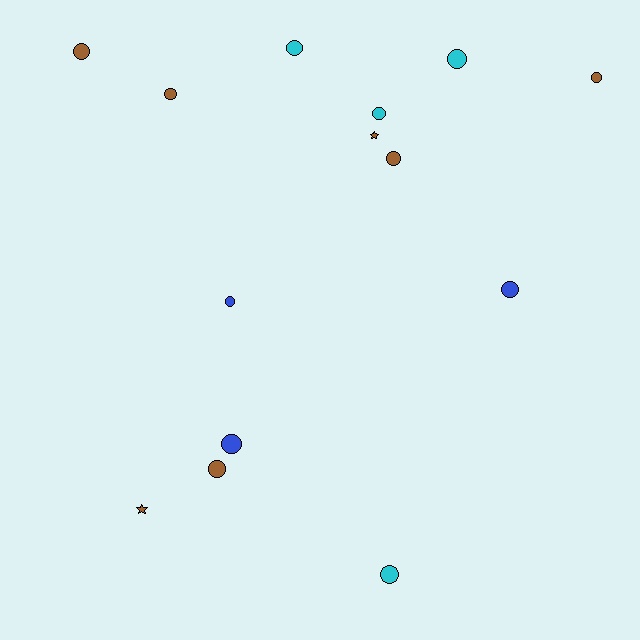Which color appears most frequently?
Brown, with 7 objects.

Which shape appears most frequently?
Circle, with 12 objects.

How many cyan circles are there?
There are 4 cyan circles.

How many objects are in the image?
There are 14 objects.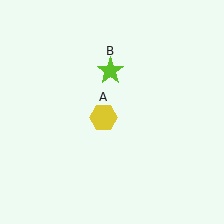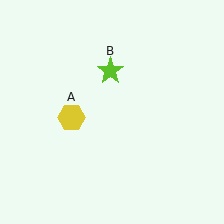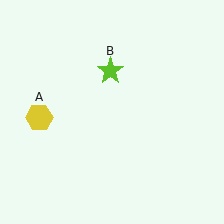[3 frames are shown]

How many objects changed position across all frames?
1 object changed position: yellow hexagon (object A).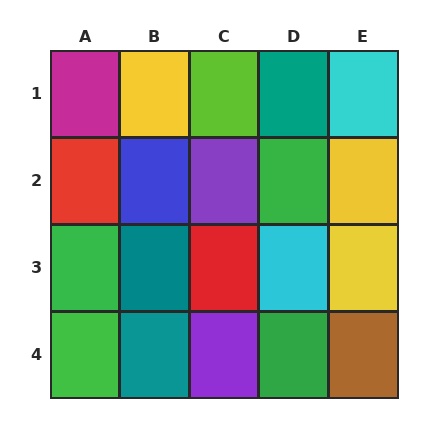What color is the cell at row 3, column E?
Yellow.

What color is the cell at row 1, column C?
Lime.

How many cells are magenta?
1 cell is magenta.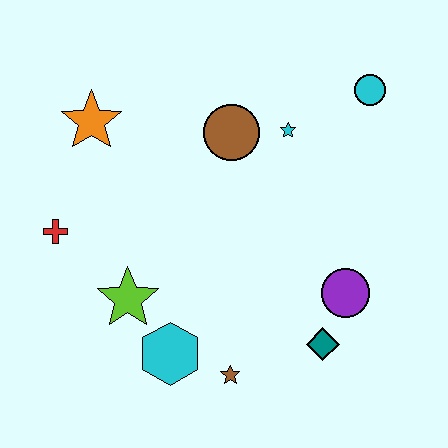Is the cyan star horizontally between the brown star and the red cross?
No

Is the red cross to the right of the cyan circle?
No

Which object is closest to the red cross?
The lime star is closest to the red cross.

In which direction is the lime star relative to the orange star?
The lime star is below the orange star.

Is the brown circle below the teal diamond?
No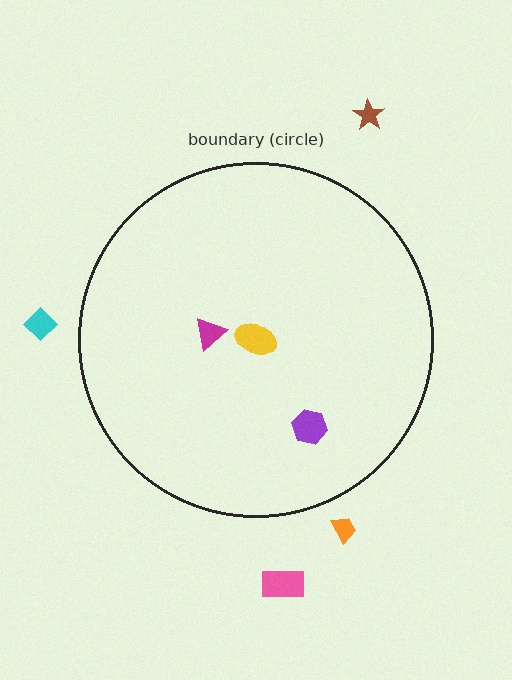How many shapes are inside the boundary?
3 inside, 4 outside.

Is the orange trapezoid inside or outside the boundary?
Outside.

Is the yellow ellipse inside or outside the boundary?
Inside.